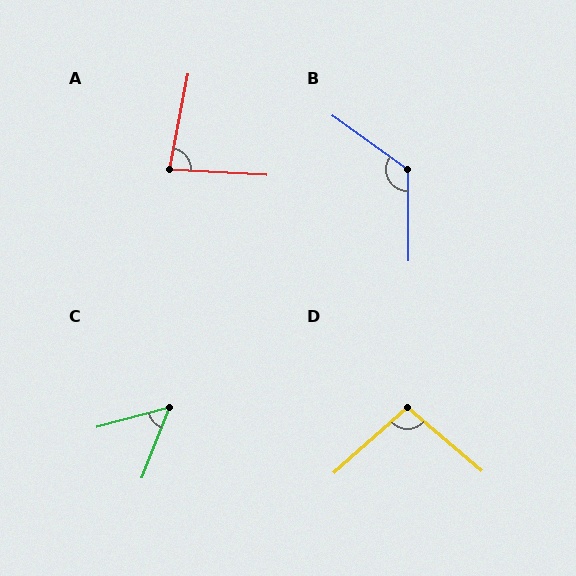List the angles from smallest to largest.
C (54°), A (82°), D (98°), B (126°).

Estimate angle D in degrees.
Approximately 98 degrees.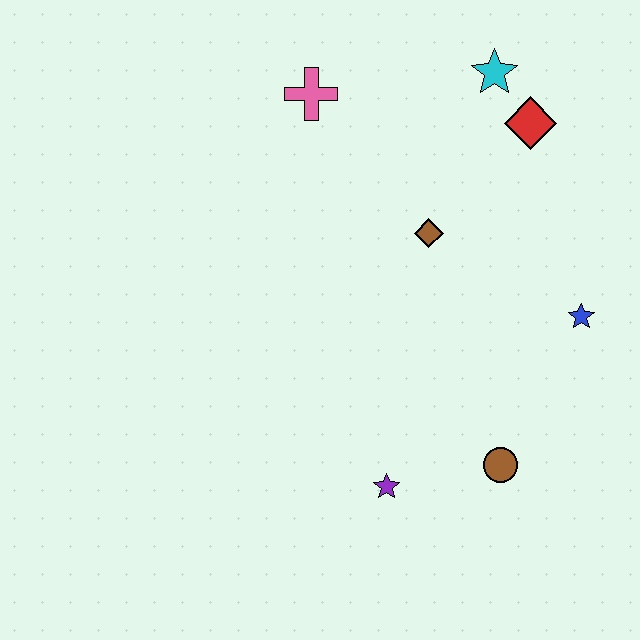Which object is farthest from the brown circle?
The pink cross is farthest from the brown circle.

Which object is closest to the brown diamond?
The red diamond is closest to the brown diamond.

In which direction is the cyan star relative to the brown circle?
The cyan star is above the brown circle.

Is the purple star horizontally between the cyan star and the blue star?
No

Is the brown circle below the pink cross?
Yes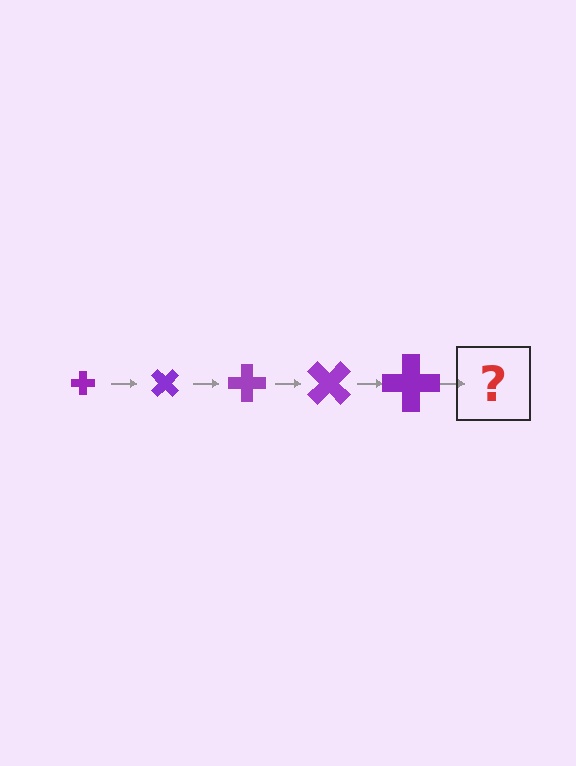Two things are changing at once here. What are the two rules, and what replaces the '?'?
The two rules are that the cross grows larger each step and it rotates 45 degrees each step. The '?' should be a cross, larger than the previous one and rotated 225 degrees from the start.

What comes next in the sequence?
The next element should be a cross, larger than the previous one and rotated 225 degrees from the start.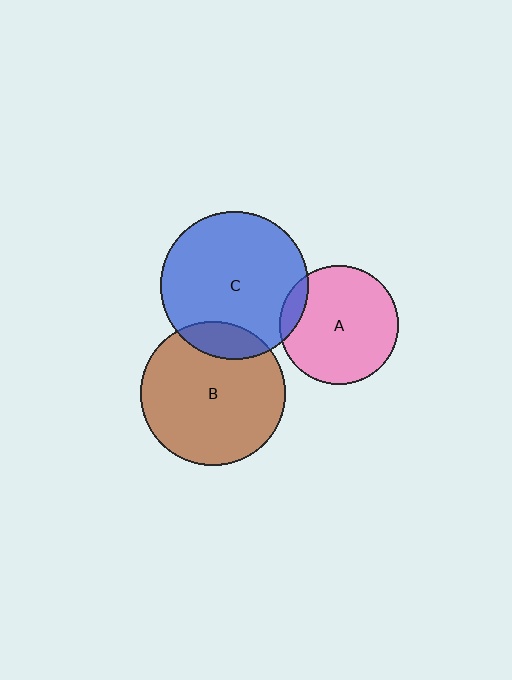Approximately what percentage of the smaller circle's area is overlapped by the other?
Approximately 10%.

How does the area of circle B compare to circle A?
Approximately 1.5 times.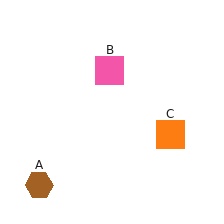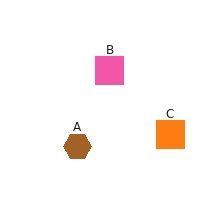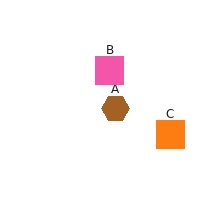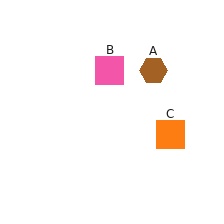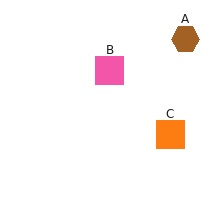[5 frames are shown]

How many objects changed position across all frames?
1 object changed position: brown hexagon (object A).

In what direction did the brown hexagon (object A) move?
The brown hexagon (object A) moved up and to the right.